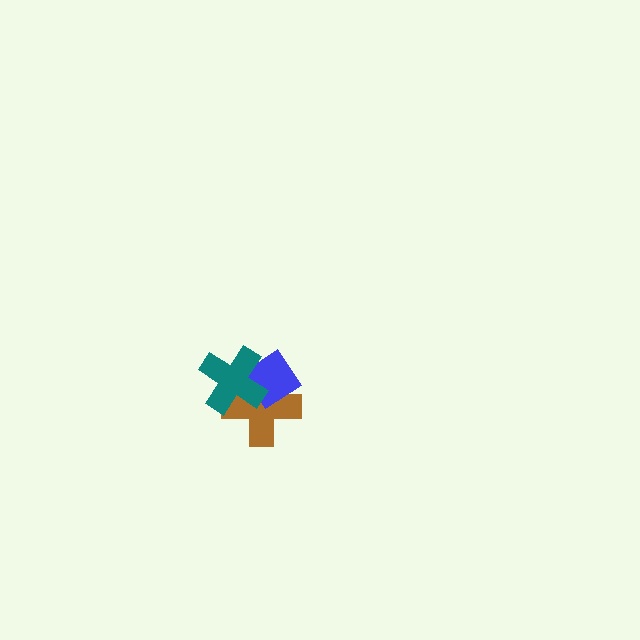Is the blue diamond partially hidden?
Yes, it is partially covered by another shape.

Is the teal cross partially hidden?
No, no other shape covers it.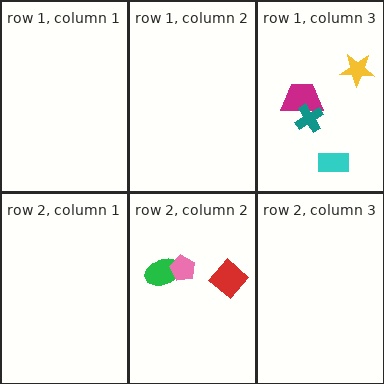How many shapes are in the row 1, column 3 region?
4.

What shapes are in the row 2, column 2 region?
The green ellipse, the red diamond, the pink pentagon.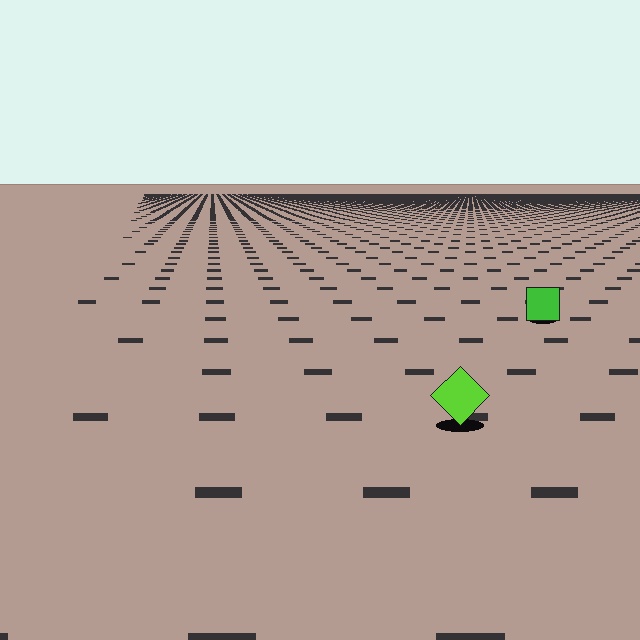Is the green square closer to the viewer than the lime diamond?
No. The lime diamond is closer — you can tell from the texture gradient: the ground texture is coarser near it.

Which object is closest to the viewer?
The lime diamond is closest. The texture marks near it are larger and more spread out.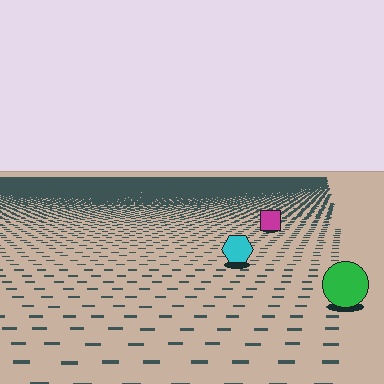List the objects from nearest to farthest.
From nearest to farthest: the green circle, the cyan hexagon, the magenta square.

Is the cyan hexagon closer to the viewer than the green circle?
No. The green circle is closer — you can tell from the texture gradient: the ground texture is coarser near it.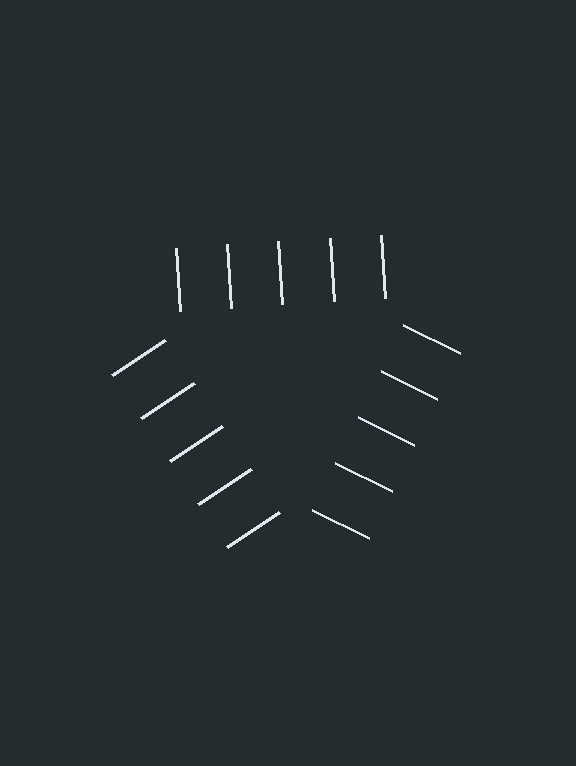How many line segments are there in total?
15 — 5 along each of the 3 edges.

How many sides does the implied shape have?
3 sides — the line-ends trace a triangle.